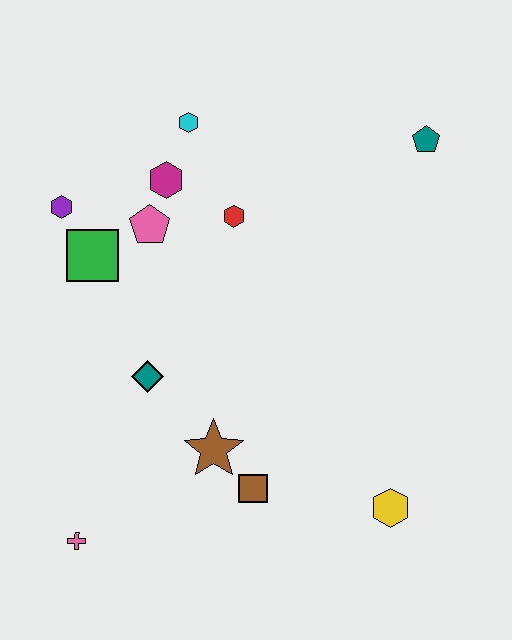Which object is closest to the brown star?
The brown square is closest to the brown star.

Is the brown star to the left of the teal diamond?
No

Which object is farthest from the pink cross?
The teal pentagon is farthest from the pink cross.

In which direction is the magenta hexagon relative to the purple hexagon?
The magenta hexagon is to the right of the purple hexagon.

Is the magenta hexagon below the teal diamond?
No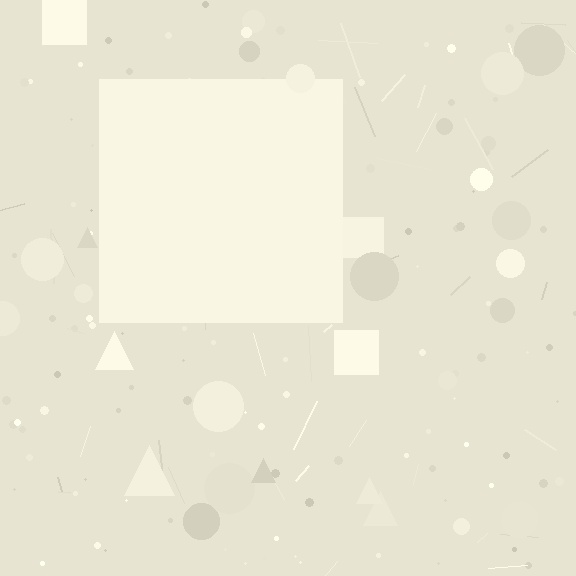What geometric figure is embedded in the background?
A square is embedded in the background.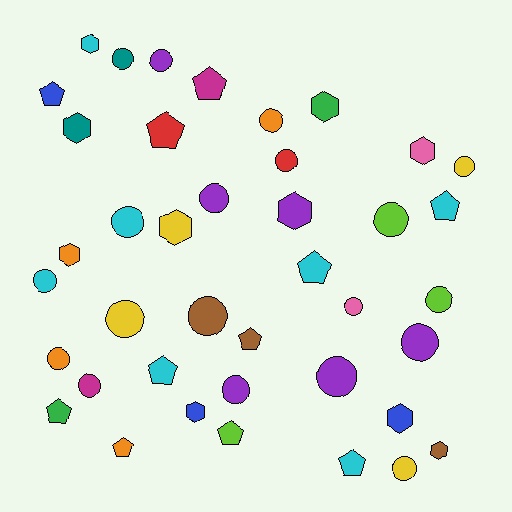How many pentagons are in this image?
There are 11 pentagons.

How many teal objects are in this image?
There are 2 teal objects.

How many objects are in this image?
There are 40 objects.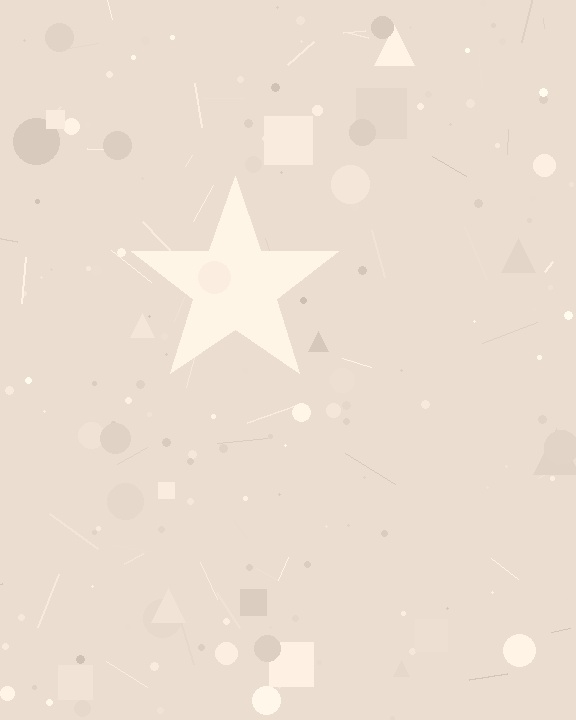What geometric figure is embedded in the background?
A star is embedded in the background.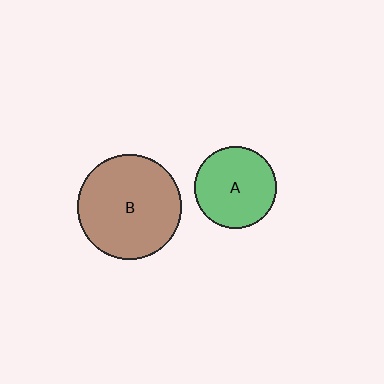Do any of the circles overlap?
No, none of the circles overlap.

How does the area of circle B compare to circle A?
Approximately 1.6 times.